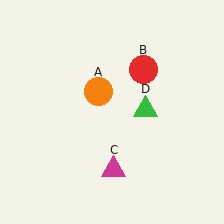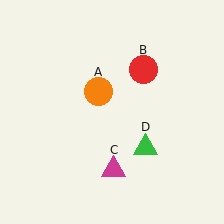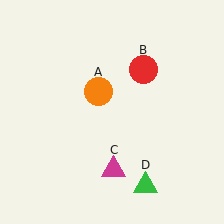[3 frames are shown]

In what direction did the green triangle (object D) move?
The green triangle (object D) moved down.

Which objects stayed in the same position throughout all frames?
Orange circle (object A) and red circle (object B) and magenta triangle (object C) remained stationary.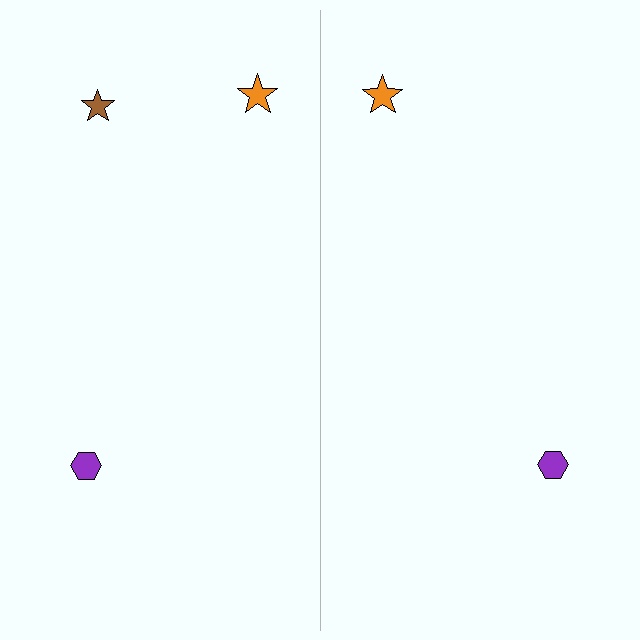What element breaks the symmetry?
A brown star is missing from the right side.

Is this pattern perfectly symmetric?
No, the pattern is not perfectly symmetric. A brown star is missing from the right side.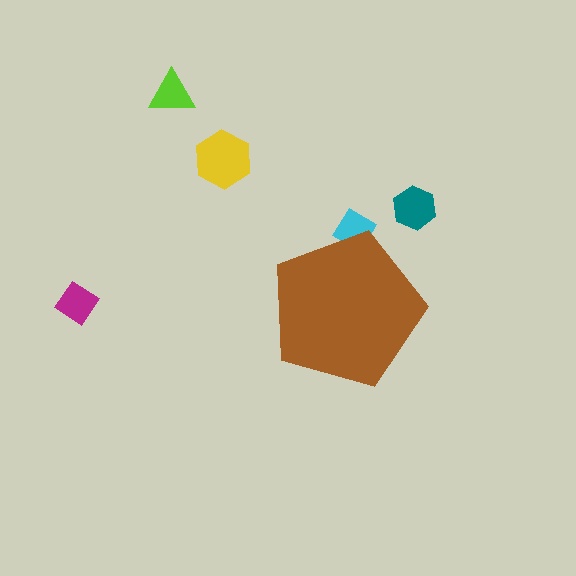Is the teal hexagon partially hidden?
No, the teal hexagon is fully visible.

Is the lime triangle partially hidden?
No, the lime triangle is fully visible.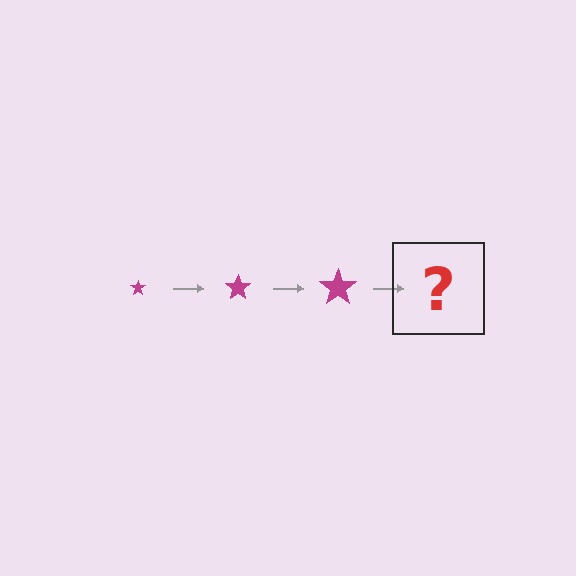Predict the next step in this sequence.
The next step is a magenta star, larger than the previous one.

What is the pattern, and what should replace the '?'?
The pattern is that the star gets progressively larger each step. The '?' should be a magenta star, larger than the previous one.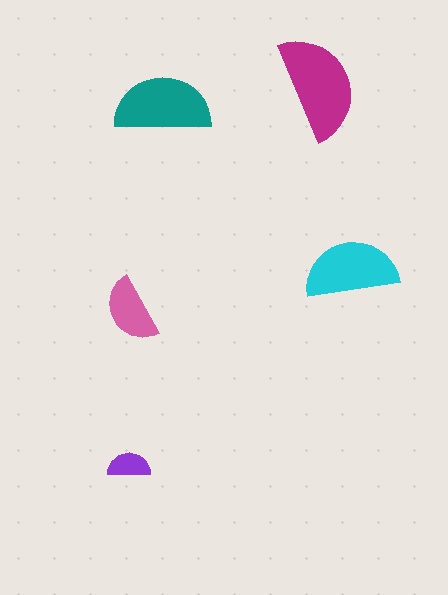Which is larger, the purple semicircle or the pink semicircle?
The pink one.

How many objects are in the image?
There are 5 objects in the image.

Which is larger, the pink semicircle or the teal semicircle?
The teal one.